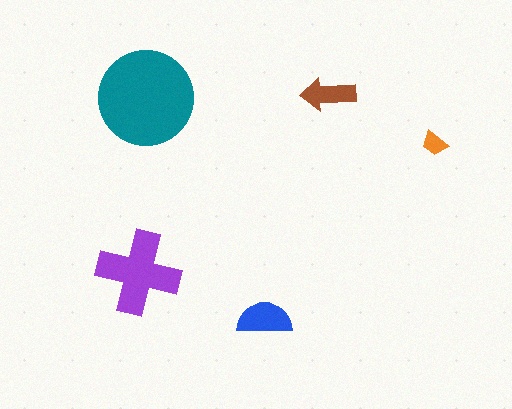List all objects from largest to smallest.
The teal circle, the purple cross, the blue semicircle, the brown arrow, the orange trapezoid.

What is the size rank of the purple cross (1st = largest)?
2nd.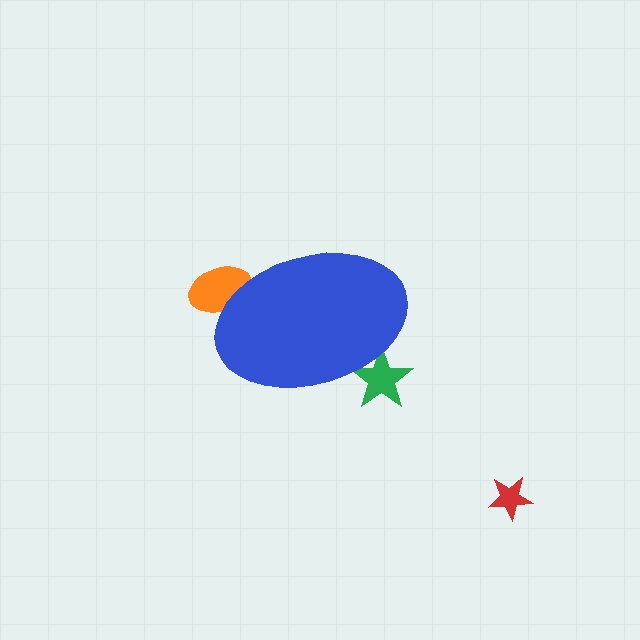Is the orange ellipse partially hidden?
Yes, the orange ellipse is partially hidden behind the blue ellipse.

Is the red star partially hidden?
No, the red star is fully visible.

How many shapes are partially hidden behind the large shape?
2 shapes are partially hidden.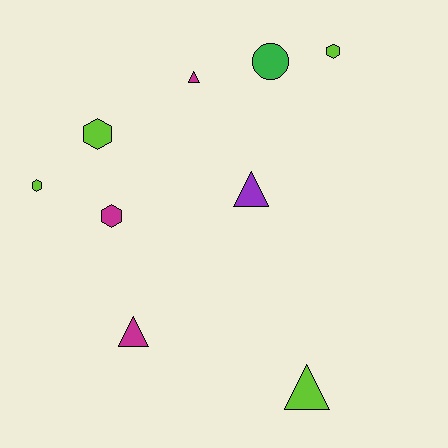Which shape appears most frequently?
Hexagon, with 4 objects.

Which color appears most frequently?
Lime, with 4 objects.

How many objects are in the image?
There are 9 objects.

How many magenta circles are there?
There are no magenta circles.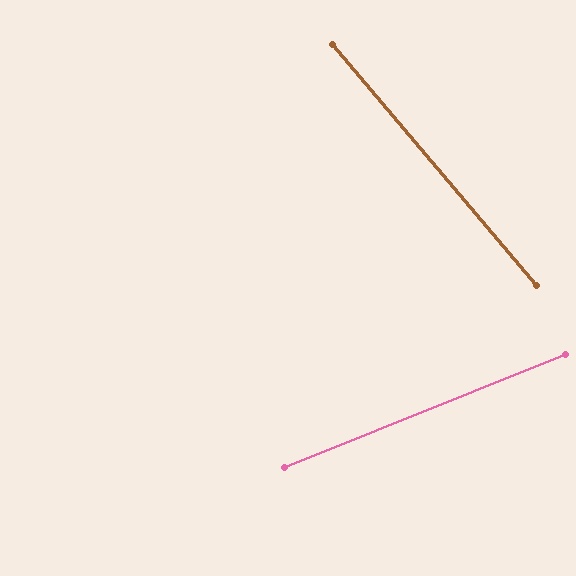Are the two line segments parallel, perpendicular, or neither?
Neither parallel nor perpendicular — they differ by about 72°.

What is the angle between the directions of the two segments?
Approximately 72 degrees.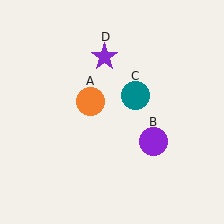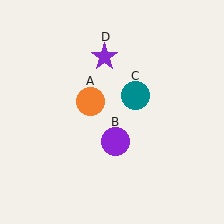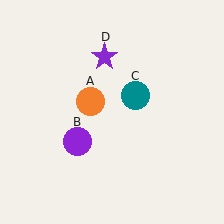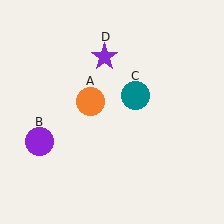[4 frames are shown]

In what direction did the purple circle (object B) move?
The purple circle (object B) moved left.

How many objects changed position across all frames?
1 object changed position: purple circle (object B).